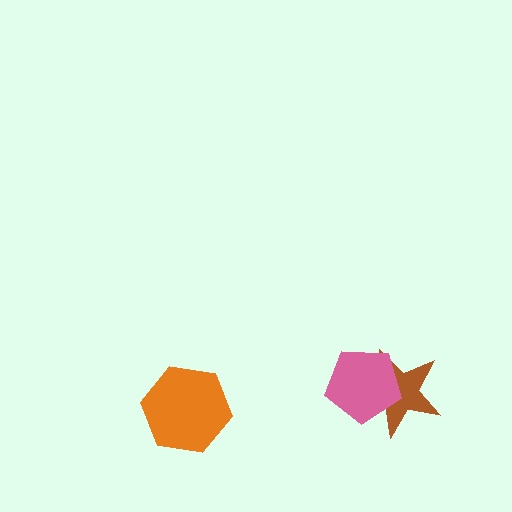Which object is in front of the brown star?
The pink pentagon is in front of the brown star.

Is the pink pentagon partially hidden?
No, no other shape covers it.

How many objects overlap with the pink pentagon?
1 object overlaps with the pink pentagon.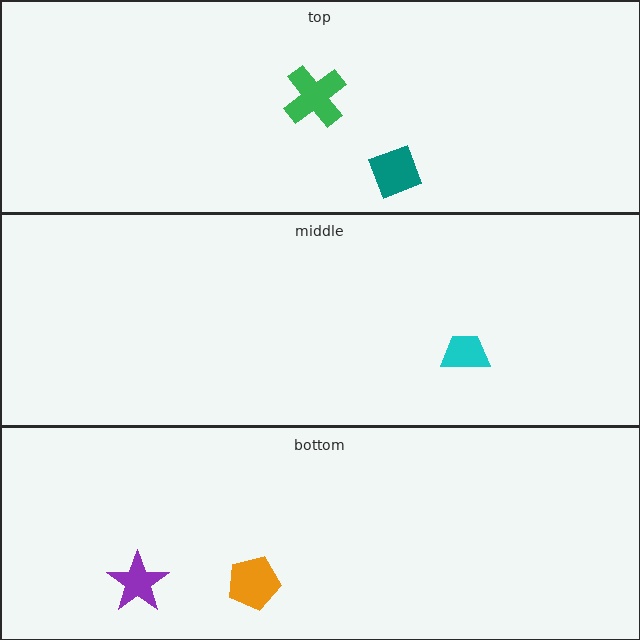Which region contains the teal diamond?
The top region.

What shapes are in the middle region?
The cyan trapezoid.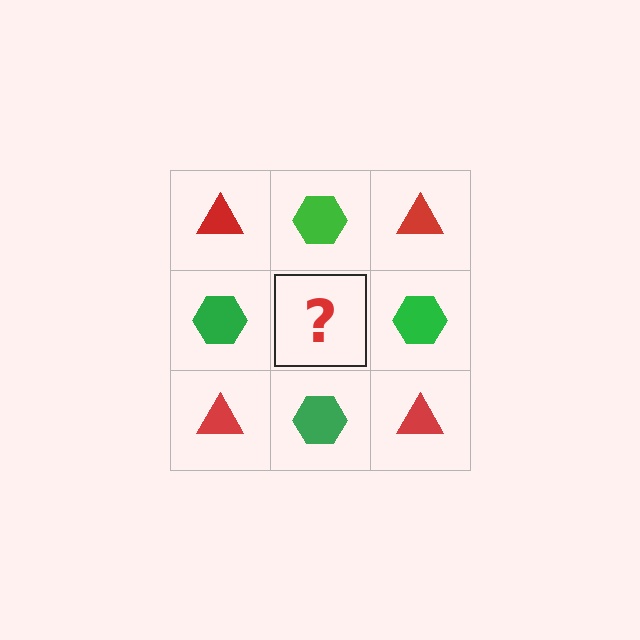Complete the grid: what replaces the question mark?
The question mark should be replaced with a red triangle.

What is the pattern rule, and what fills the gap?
The rule is that it alternates red triangle and green hexagon in a checkerboard pattern. The gap should be filled with a red triangle.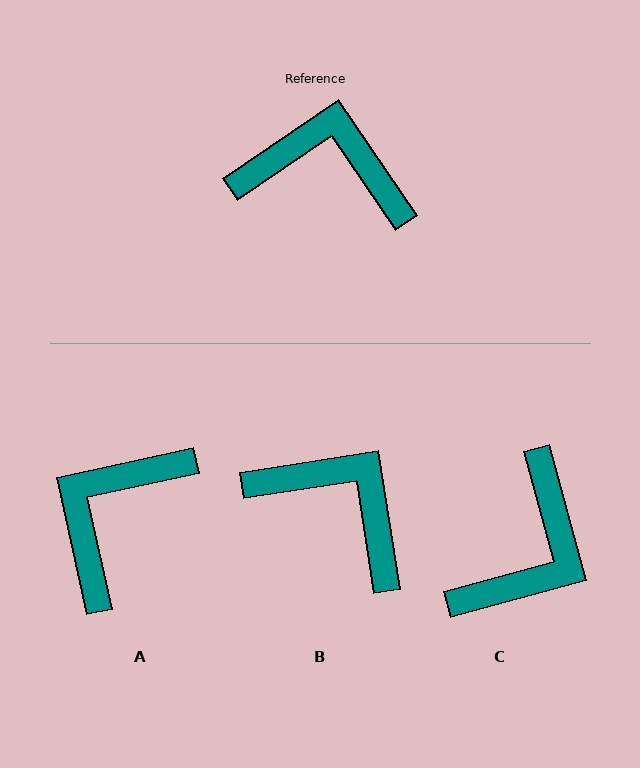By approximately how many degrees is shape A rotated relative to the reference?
Approximately 68 degrees counter-clockwise.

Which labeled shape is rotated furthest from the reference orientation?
C, about 109 degrees away.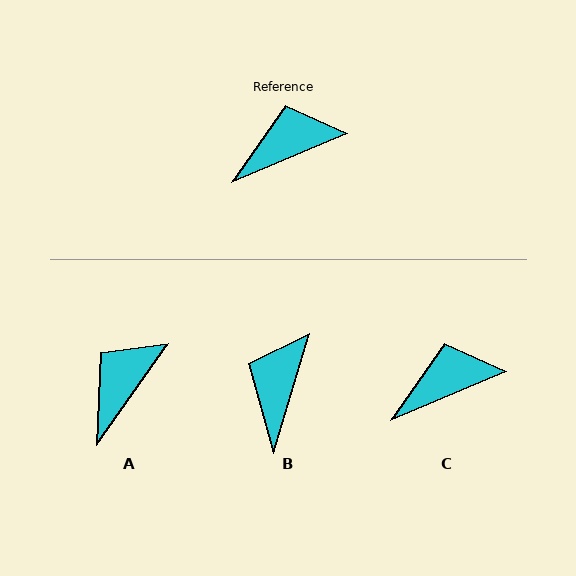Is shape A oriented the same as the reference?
No, it is off by about 32 degrees.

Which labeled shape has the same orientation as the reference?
C.